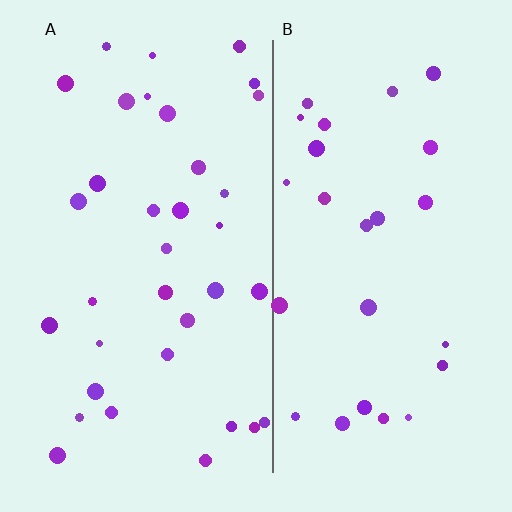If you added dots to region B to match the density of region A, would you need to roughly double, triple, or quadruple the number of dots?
Approximately double.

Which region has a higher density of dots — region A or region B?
A (the left).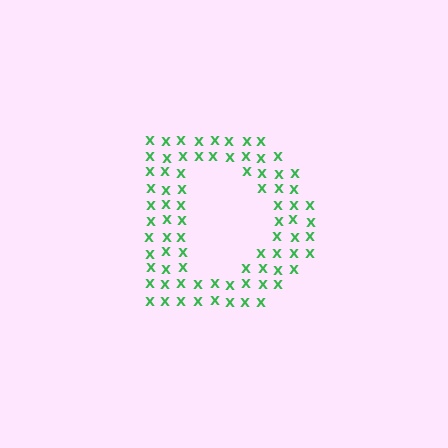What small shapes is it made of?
It is made of small letter X's.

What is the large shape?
The large shape is the letter D.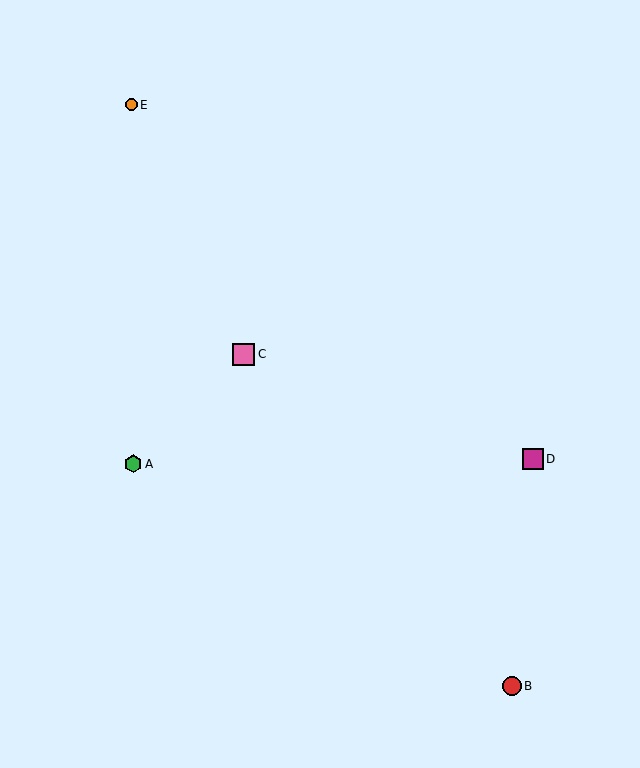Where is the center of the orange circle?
The center of the orange circle is at (131, 105).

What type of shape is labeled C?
Shape C is a pink square.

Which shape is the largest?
The pink square (labeled C) is the largest.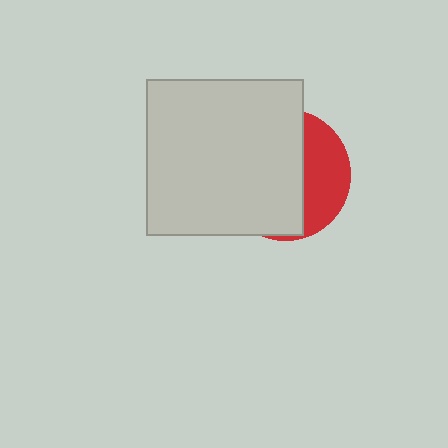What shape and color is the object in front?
The object in front is a light gray square.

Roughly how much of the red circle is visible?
A small part of it is visible (roughly 34%).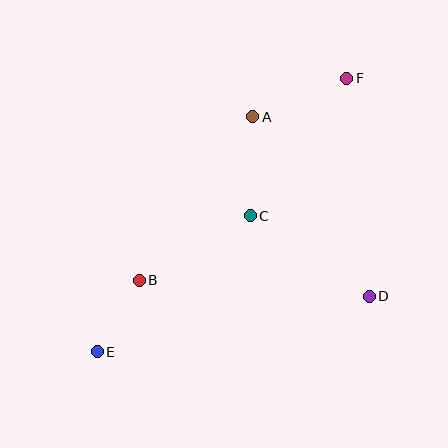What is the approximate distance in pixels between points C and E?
The distance between C and E is approximately 205 pixels.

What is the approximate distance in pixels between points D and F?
The distance between D and F is approximately 219 pixels.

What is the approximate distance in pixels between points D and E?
The distance between D and E is approximately 278 pixels.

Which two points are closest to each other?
Points B and E are closest to each other.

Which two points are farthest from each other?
Points E and F are farthest from each other.